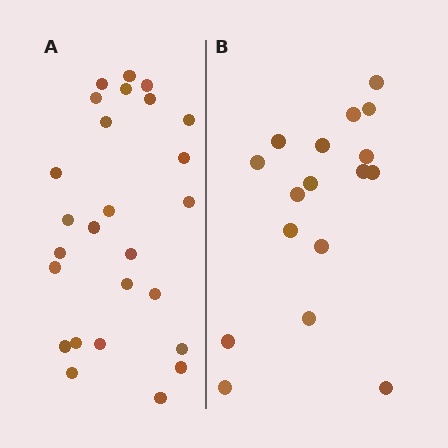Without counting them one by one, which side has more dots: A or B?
Region A (the left region) has more dots.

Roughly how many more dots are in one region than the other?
Region A has roughly 8 or so more dots than region B.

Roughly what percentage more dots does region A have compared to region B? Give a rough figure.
About 55% more.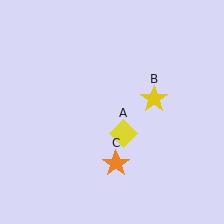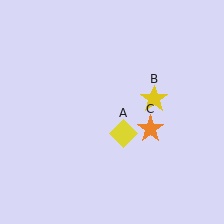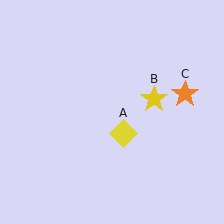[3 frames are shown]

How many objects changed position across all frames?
1 object changed position: orange star (object C).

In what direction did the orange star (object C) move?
The orange star (object C) moved up and to the right.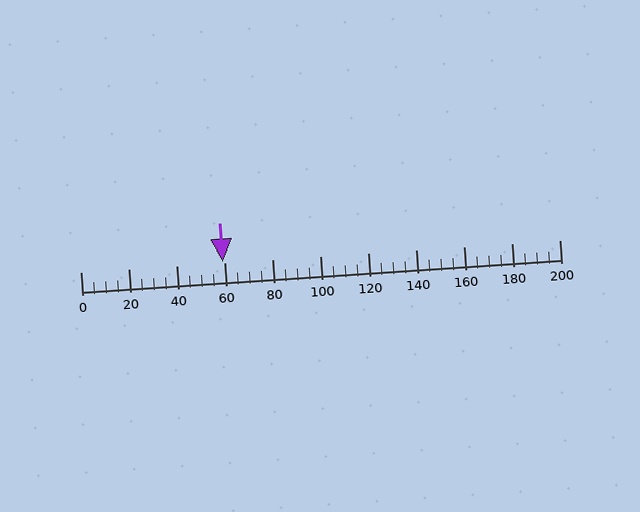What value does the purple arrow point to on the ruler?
The purple arrow points to approximately 60.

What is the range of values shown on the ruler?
The ruler shows values from 0 to 200.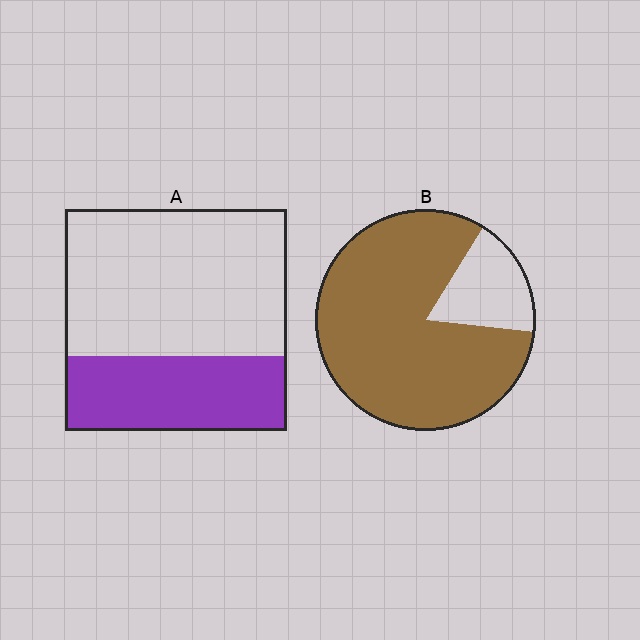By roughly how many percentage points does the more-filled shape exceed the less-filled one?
By roughly 50 percentage points (B over A).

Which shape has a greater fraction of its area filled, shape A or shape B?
Shape B.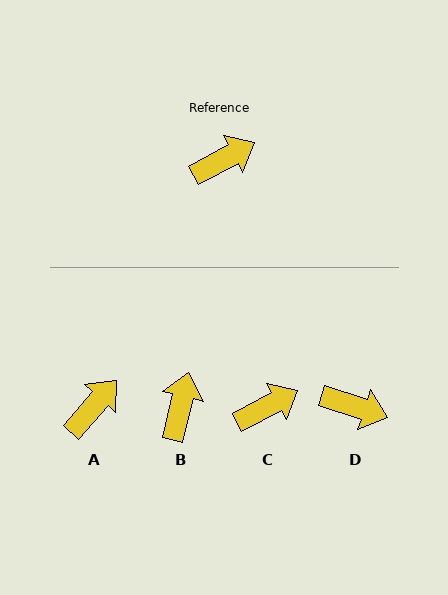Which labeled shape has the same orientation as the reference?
C.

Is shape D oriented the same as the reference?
No, it is off by about 46 degrees.